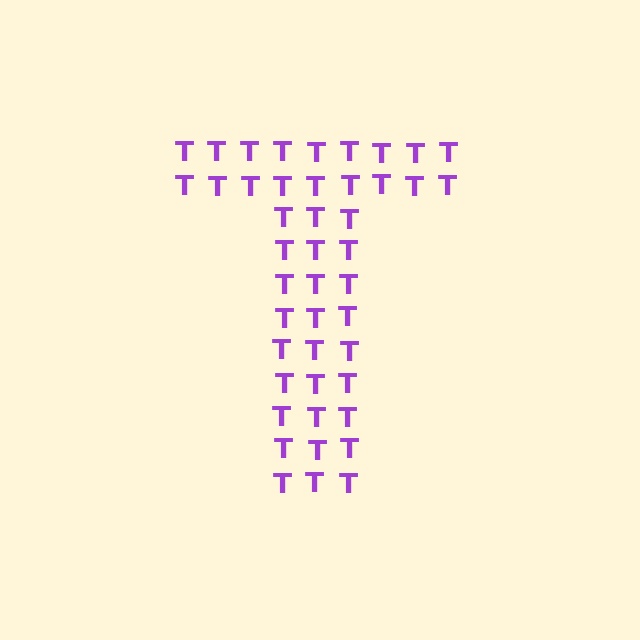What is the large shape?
The large shape is the letter T.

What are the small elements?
The small elements are letter T's.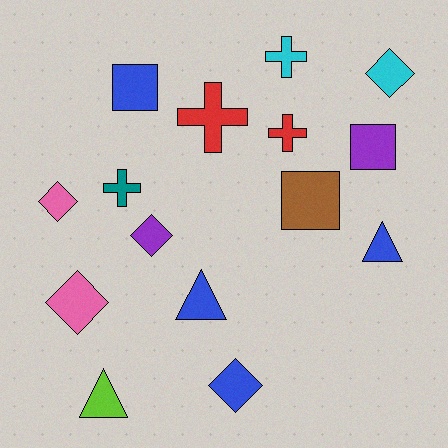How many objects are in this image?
There are 15 objects.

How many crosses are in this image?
There are 4 crosses.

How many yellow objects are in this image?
There are no yellow objects.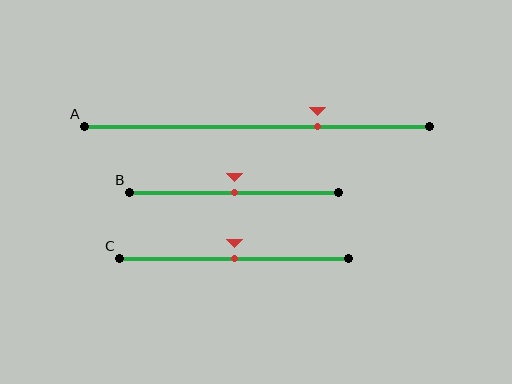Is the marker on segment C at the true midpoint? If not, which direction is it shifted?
Yes, the marker on segment C is at the true midpoint.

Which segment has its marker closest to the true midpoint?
Segment B has its marker closest to the true midpoint.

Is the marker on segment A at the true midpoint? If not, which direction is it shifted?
No, the marker on segment A is shifted to the right by about 17% of the segment length.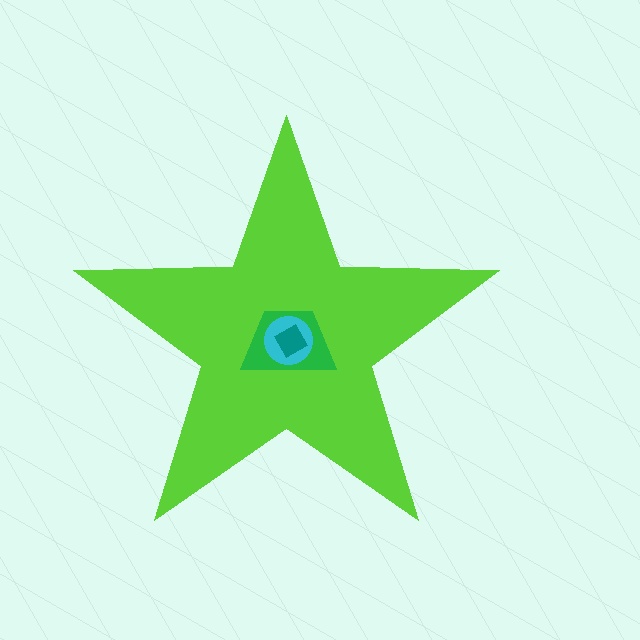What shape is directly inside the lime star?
The green trapezoid.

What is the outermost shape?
The lime star.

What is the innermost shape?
The teal diamond.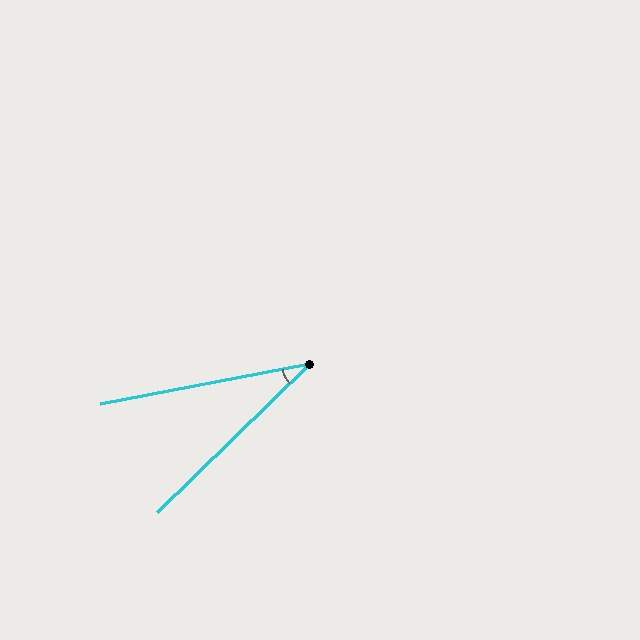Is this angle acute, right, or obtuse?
It is acute.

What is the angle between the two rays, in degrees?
Approximately 33 degrees.